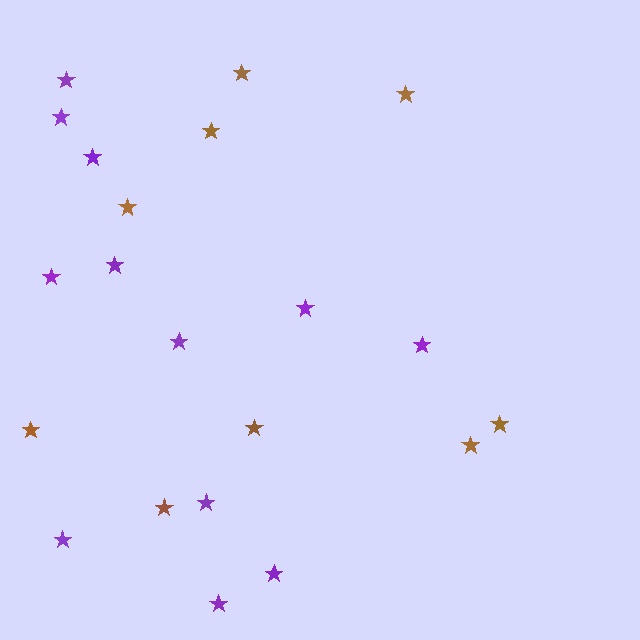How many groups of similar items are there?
There are 2 groups: one group of purple stars (12) and one group of brown stars (9).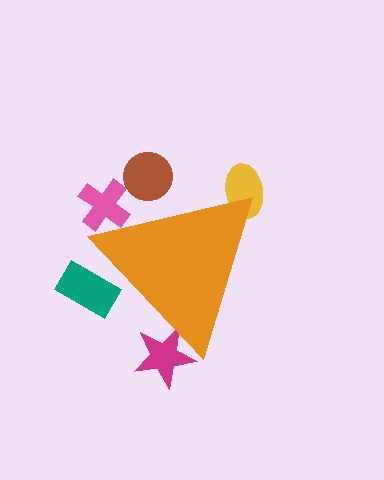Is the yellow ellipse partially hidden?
Yes, the yellow ellipse is partially hidden behind the orange triangle.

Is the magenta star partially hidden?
Yes, the magenta star is partially hidden behind the orange triangle.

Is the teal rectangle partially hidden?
Yes, the teal rectangle is partially hidden behind the orange triangle.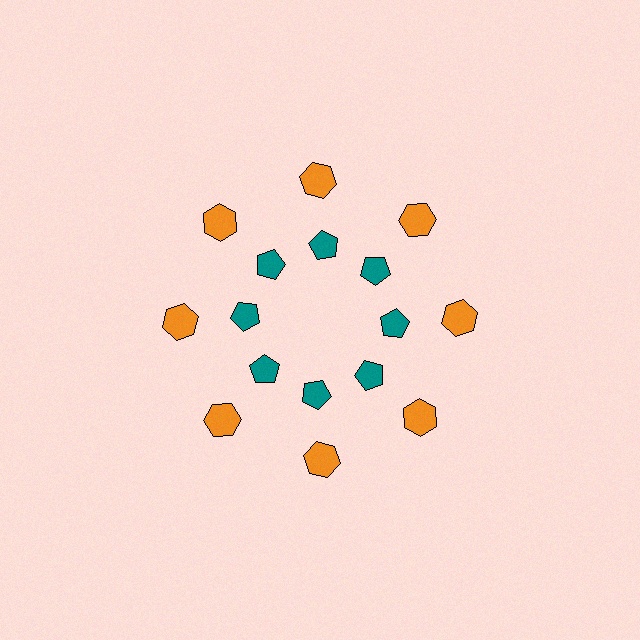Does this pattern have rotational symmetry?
Yes, this pattern has 8-fold rotational symmetry. It looks the same after rotating 45 degrees around the center.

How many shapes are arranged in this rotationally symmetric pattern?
There are 16 shapes, arranged in 8 groups of 2.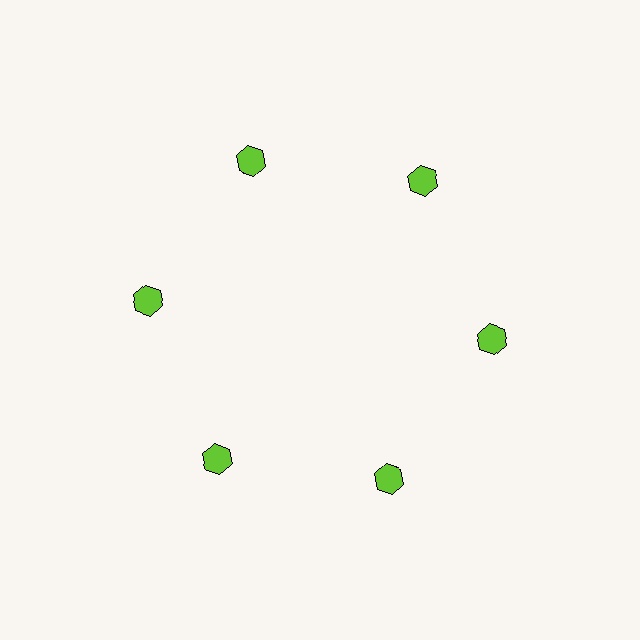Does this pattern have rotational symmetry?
Yes, this pattern has 6-fold rotational symmetry. It looks the same after rotating 60 degrees around the center.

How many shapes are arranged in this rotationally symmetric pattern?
There are 6 shapes, arranged in 6 groups of 1.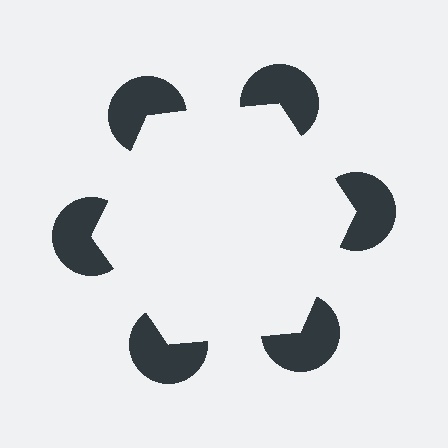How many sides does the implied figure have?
6 sides.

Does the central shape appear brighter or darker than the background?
It typically appears slightly brighter than the background, even though no actual brightness change is drawn.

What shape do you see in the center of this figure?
An illusory hexagon — its edges are inferred from the aligned wedge cuts in the pac-man discs, not physically drawn.